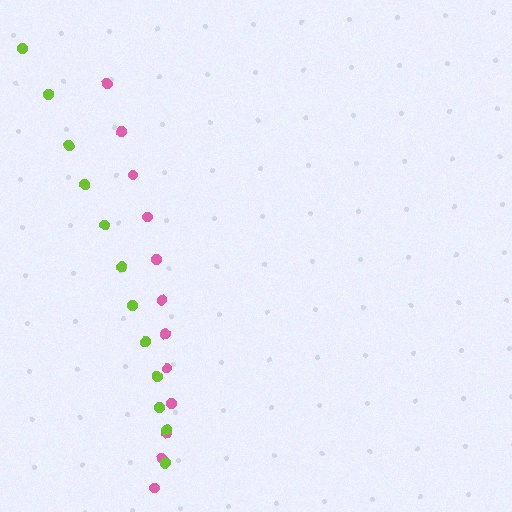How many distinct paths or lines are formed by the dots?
There are 2 distinct paths.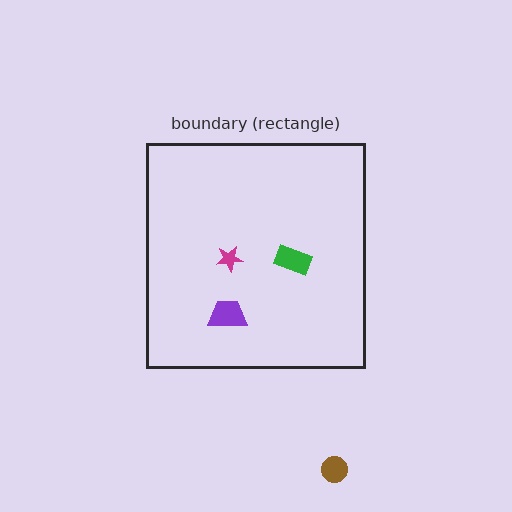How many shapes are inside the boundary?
3 inside, 1 outside.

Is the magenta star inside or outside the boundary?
Inside.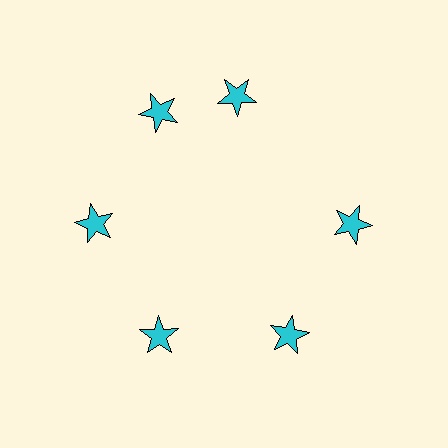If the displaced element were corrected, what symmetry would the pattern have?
It would have 6-fold rotational symmetry — the pattern would map onto itself every 60 degrees.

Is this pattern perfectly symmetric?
No. The 6 cyan stars are arranged in a ring, but one element near the 1 o'clock position is rotated out of alignment along the ring, breaking the 6-fold rotational symmetry.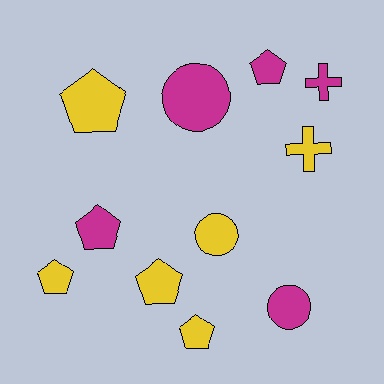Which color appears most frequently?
Yellow, with 6 objects.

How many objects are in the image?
There are 11 objects.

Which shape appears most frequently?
Pentagon, with 6 objects.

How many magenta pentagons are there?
There are 2 magenta pentagons.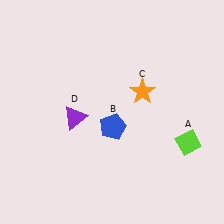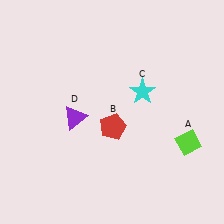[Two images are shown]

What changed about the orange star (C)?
In Image 1, C is orange. In Image 2, it changed to cyan.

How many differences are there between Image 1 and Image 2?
There are 2 differences between the two images.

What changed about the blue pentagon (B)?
In Image 1, B is blue. In Image 2, it changed to red.